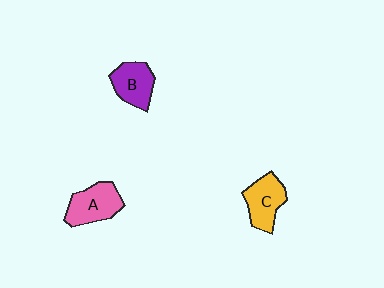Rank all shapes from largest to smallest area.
From largest to smallest: A (pink), C (yellow), B (purple).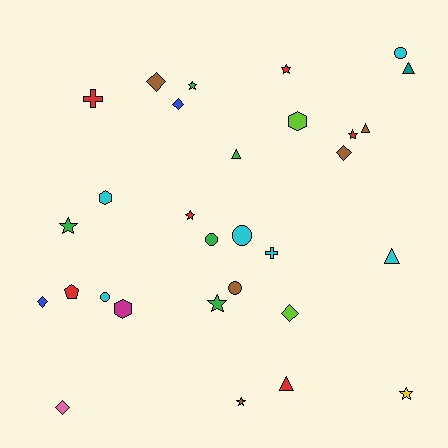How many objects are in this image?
There are 30 objects.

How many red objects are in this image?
There are 6 red objects.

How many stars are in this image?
There are 8 stars.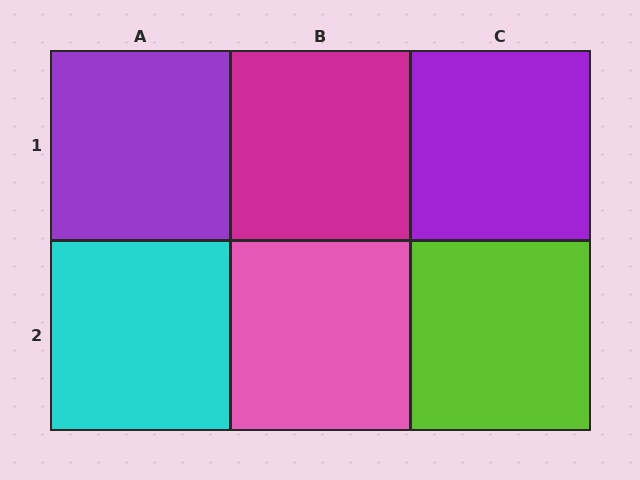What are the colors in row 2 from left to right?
Cyan, pink, lime.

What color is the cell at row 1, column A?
Purple.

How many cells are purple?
2 cells are purple.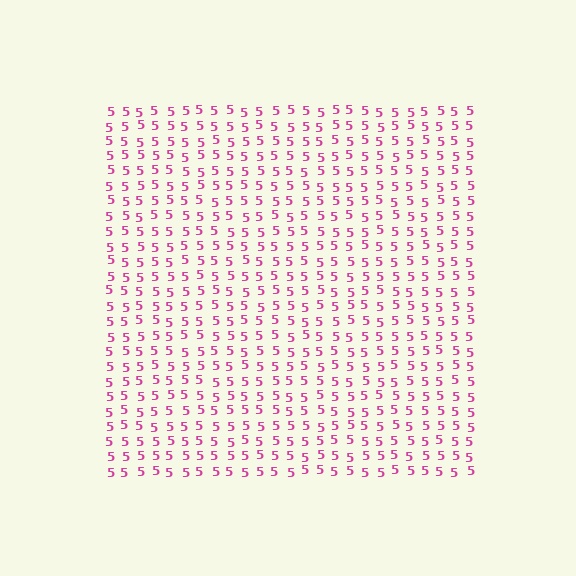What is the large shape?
The large shape is a square.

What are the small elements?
The small elements are digit 5's.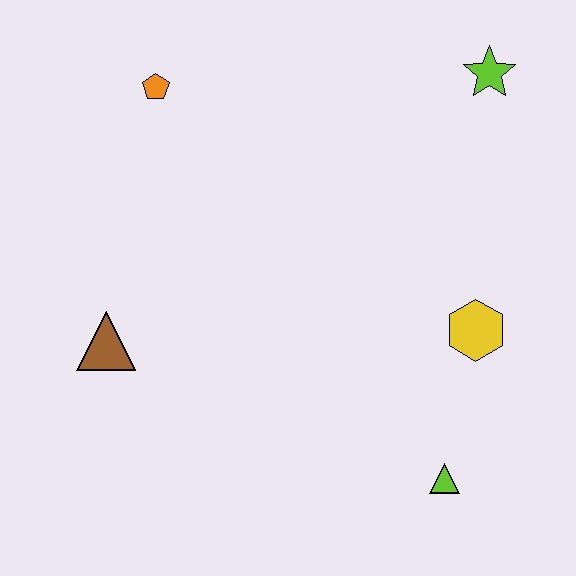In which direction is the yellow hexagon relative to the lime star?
The yellow hexagon is below the lime star.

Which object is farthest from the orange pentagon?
The lime triangle is farthest from the orange pentagon.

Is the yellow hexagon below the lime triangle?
No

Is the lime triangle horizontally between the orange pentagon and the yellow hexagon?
Yes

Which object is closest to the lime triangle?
The yellow hexagon is closest to the lime triangle.